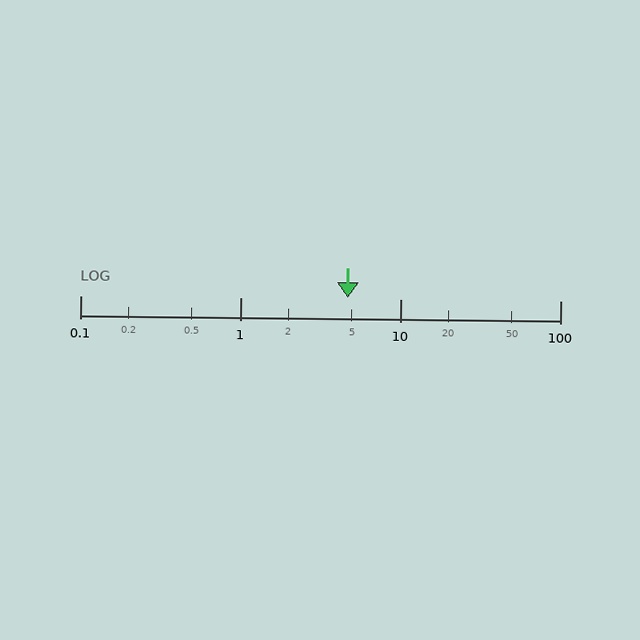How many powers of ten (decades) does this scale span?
The scale spans 3 decades, from 0.1 to 100.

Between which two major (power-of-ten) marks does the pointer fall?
The pointer is between 1 and 10.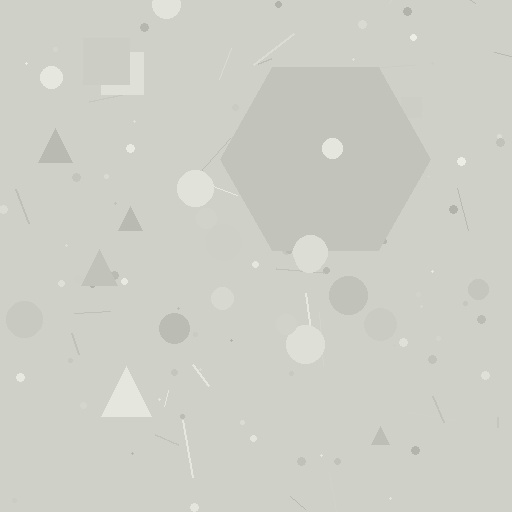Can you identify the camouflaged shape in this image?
The camouflaged shape is a hexagon.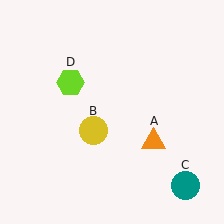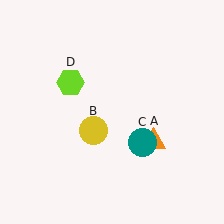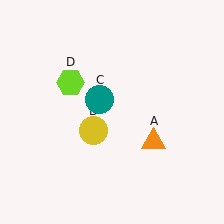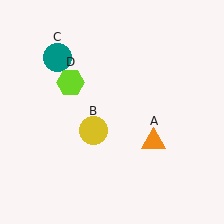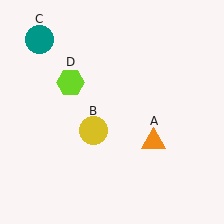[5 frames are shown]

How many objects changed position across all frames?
1 object changed position: teal circle (object C).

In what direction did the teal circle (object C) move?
The teal circle (object C) moved up and to the left.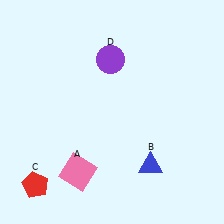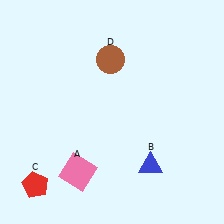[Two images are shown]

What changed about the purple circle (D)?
In Image 1, D is purple. In Image 2, it changed to brown.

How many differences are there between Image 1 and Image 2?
There is 1 difference between the two images.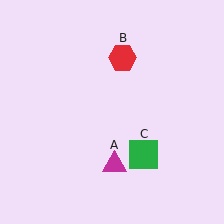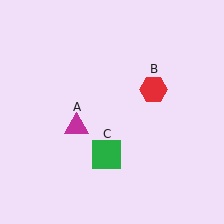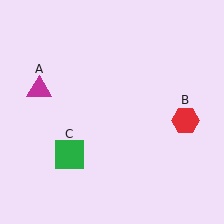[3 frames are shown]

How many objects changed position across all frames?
3 objects changed position: magenta triangle (object A), red hexagon (object B), green square (object C).